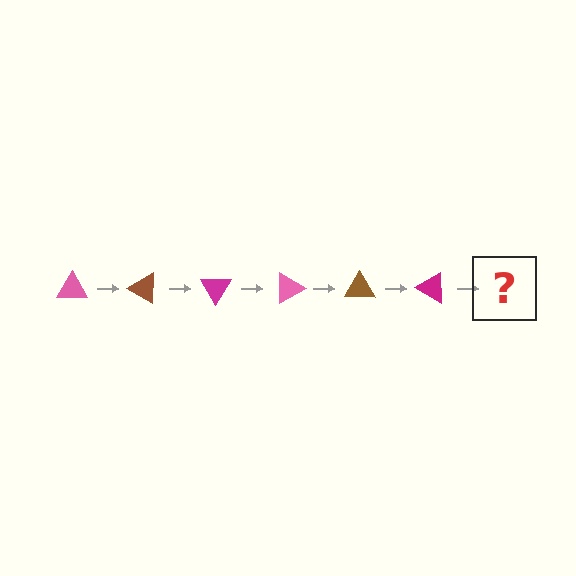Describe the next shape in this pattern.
It should be a pink triangle, rotated 180 degrees from the start.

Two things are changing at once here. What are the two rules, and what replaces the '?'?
The two rules are that it rotates 30 degrees each step and the color cycles through pink, brown, and magenta. The '?' should be a pink triangle, rotated 180 degrees from the start.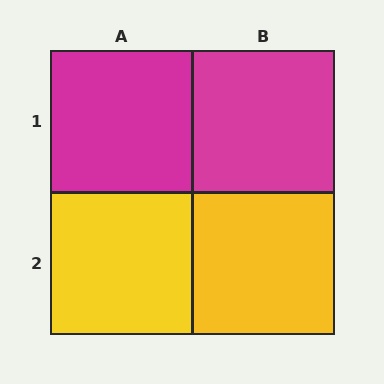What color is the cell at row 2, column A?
Yellow.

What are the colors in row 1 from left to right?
Magenta, magenta.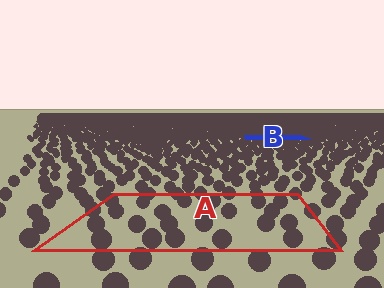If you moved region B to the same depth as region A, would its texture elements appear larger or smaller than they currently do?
They would appear larger. At a closer depth, the same texture elements are projected at a bigger on-screen size.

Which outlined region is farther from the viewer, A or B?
Region B is farther from the viewer — the texture elements inside it appear smaller and more densely packed.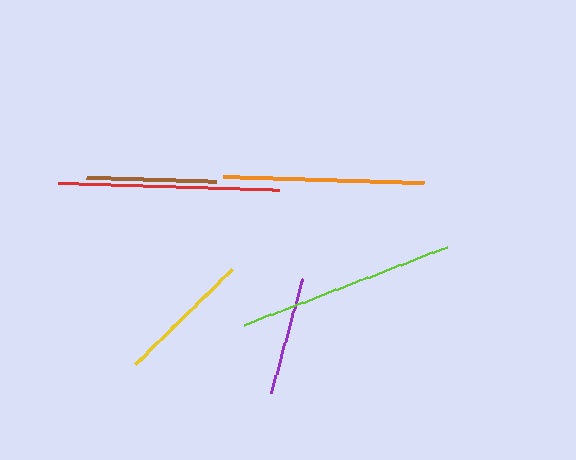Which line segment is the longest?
The red line is the longest at approximately 220 pixels.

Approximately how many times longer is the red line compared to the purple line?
The red line is approximately 1.9 times the length of the purple line.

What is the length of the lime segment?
The lime segment is approximately 217 pixels long.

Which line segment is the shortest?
The purple line is the shortest at approximately 119 pixels.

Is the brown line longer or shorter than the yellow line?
The yellow line is longer than the brown line.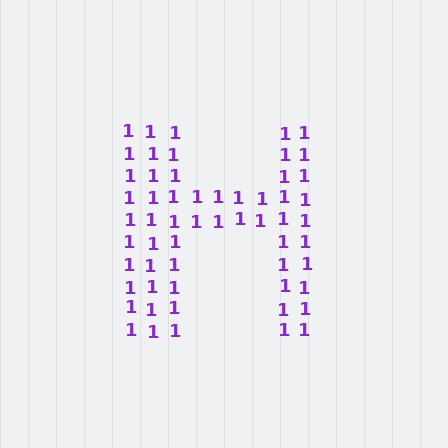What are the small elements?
The small elements are digit 1's.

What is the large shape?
The large shape is the letter H.